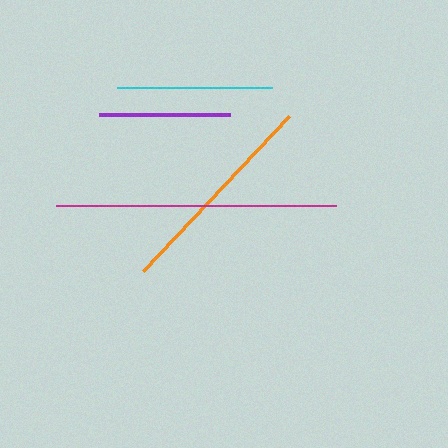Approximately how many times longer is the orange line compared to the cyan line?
The orange line is approximately 1.4 times the length of the cyan line.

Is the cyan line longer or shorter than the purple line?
The cyan line is longer than the purple line.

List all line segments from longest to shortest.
From longest to shortest: magenta, orange, cyan, purple.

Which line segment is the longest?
The magenta line is the longest at approximately 280 pixels.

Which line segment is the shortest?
The purple line is the shortest at approximately 131 pixels.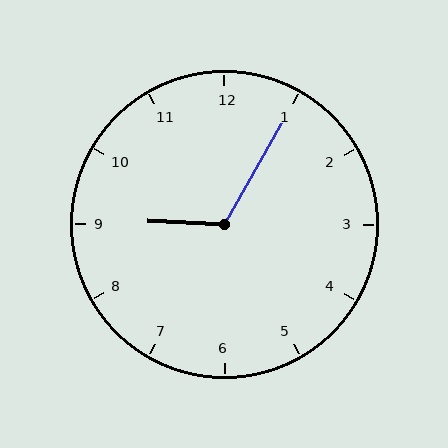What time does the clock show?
9:05.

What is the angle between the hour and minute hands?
Approximately 118 degrees.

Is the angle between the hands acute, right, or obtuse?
It is obtuse.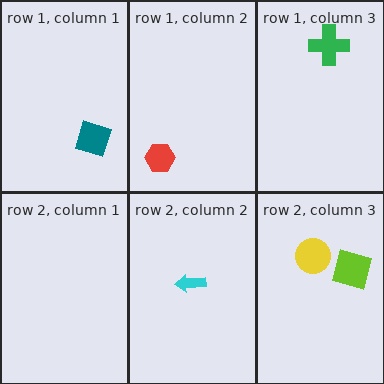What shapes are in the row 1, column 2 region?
The red hexagon.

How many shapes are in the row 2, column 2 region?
1.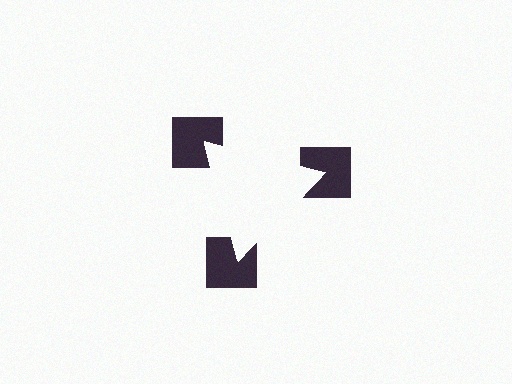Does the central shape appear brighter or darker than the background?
It typically appears slightly brighter than the background, even though no actual brightness change is drawn.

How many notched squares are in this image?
There are 3 — one at each vertex of the illusory triangle.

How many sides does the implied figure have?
3 sides.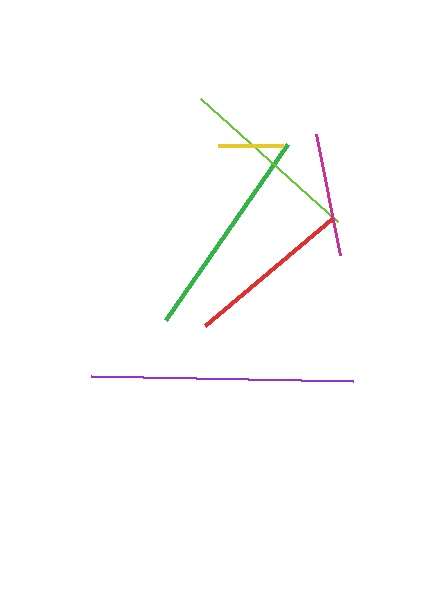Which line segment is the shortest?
The yellow line is the shortest at approximately 65 pixels.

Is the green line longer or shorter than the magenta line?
The green line is longer than the magenta line.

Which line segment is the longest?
The purple line is the longest at approximately 262 pixels.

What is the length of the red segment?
The red segment is approximately 166 pixels long.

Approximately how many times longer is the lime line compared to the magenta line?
The lime line is approximately 1.5 times the length of the magenta line.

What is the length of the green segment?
The green segment is approximately 214 pixels long.